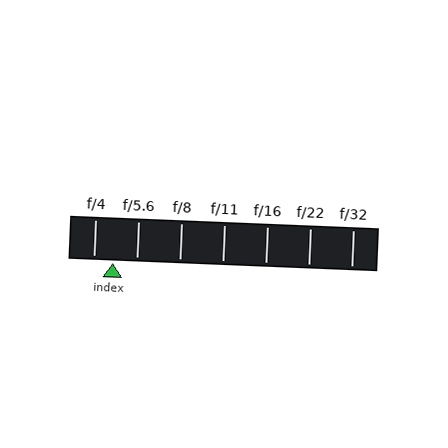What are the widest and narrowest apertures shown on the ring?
The widest aperture shown is f/4 and the narrowest is f/32.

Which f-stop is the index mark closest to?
The index mark is closest to f/4.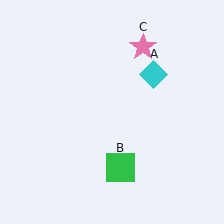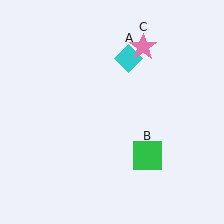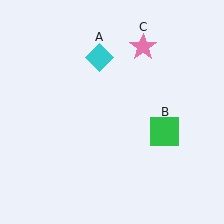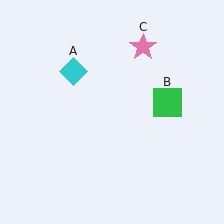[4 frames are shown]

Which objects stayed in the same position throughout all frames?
Pink star (object C) remained stationary.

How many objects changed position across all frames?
2 objects changed position: cyan diamond (object A), green square (object B).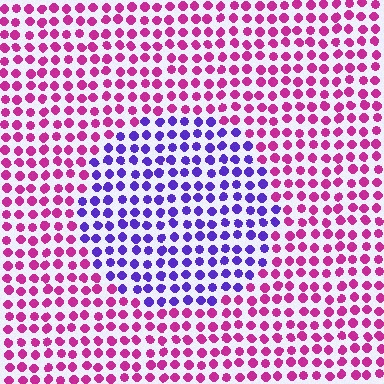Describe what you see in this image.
The image is filled with small magenta elements in a uniform arrangement. A circle-shaped region is visible where the elements are tinted to a slightly different hue, forming a subtle color boundary.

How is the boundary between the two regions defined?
The boundary is defined purely by a slight shift in hue (about 61 degrees). Spacing, size, and orientation are identical on both sides.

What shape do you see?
I see a circle.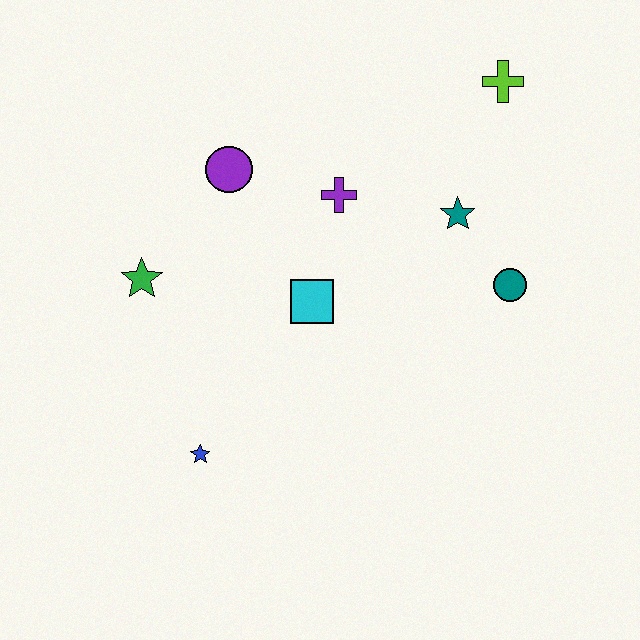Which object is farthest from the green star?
The lime cross is farthest from the green star.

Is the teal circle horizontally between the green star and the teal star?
No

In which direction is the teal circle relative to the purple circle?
The teal circle is to the right of the purple circle.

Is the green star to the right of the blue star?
No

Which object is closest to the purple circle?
The purple cross is closest to the purple circle.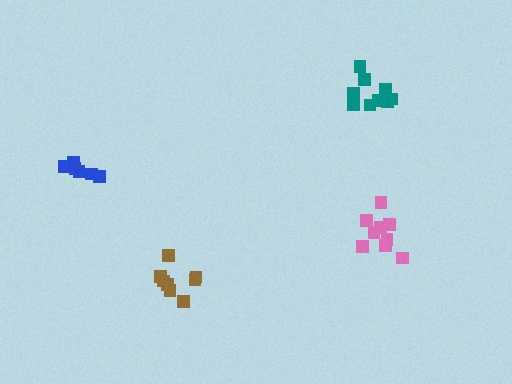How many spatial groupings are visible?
There are 4 spatial groupings.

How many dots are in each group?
Group 1: 9 dots, Group 2: 6 dots, Group 3: 8 dots, Group 4: 9 dots (32 total).